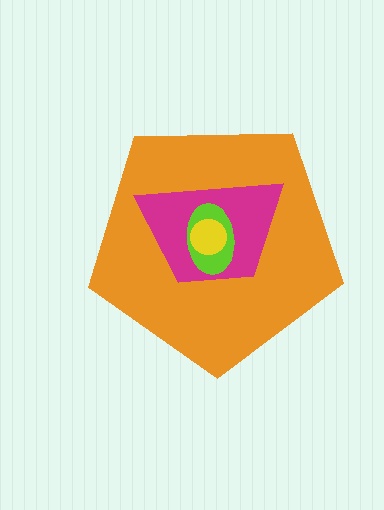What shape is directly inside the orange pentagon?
The magenta trapezoid.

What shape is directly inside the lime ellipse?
The yellow circle.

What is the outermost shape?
The orange pentagon.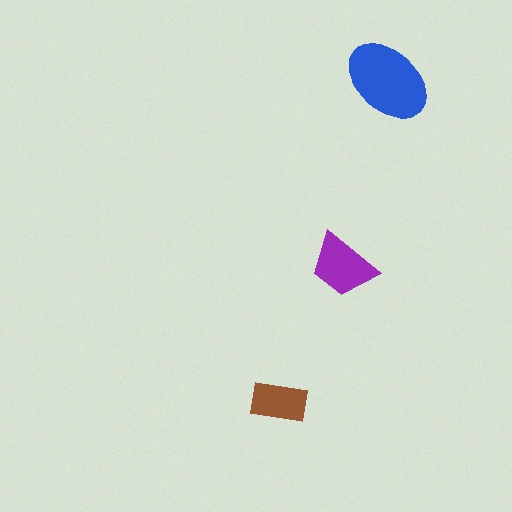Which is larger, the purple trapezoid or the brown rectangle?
The purple trapezoid.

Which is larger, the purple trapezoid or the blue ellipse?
The blue ellipse.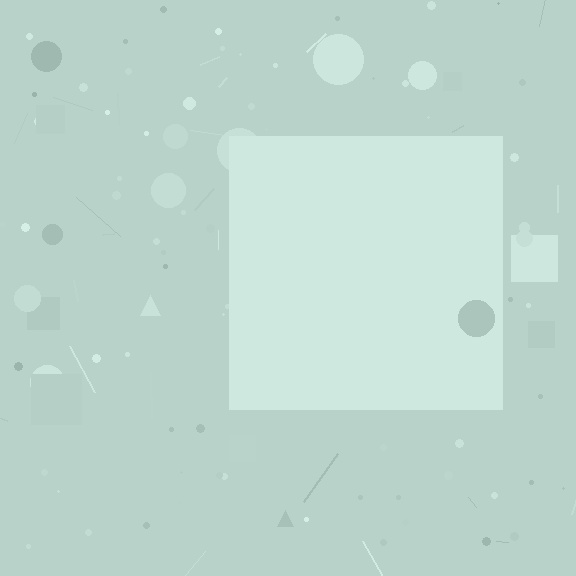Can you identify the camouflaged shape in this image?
The camouflaged shape is a square.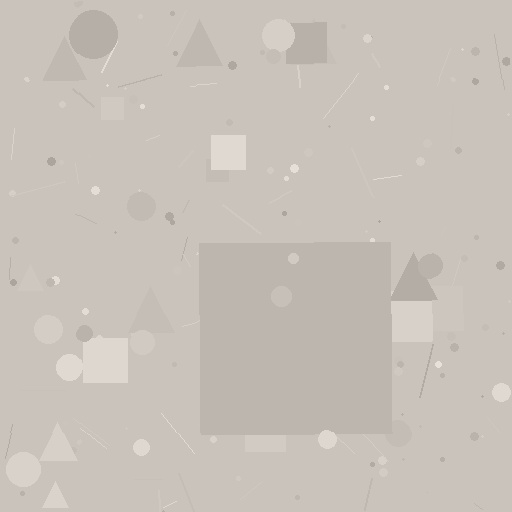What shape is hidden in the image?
A square is hidden in the image.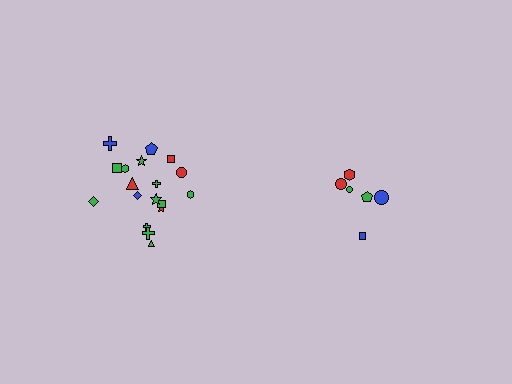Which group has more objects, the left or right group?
The left group.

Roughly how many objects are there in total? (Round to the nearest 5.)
Roughly 25 objects in total.